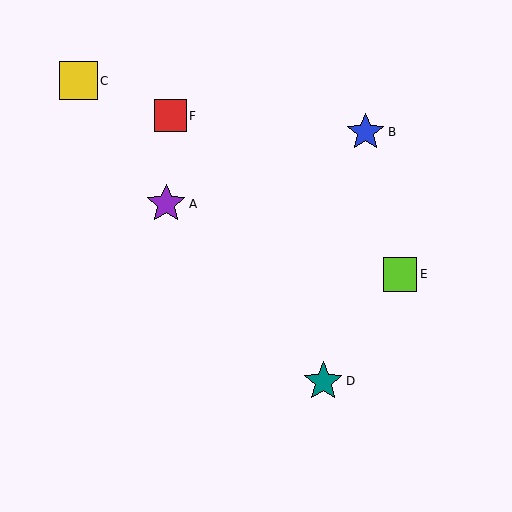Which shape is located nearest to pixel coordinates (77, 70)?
The yellow square (labeled C) at (78, 81) is nearest to that location.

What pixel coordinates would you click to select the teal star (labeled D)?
Click at (323, 381) to select the teal star D.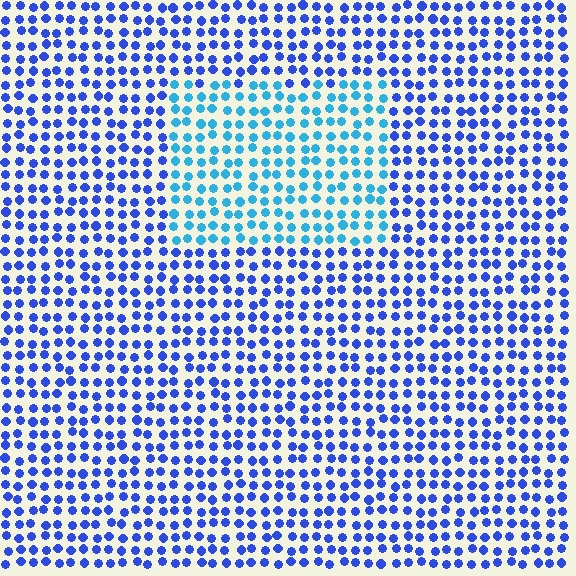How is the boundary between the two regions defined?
The boundary is defined purely by a slight shift in hue (about 35 degrees). Spacing, size, and orientation are identical on both sides.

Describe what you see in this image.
The image is filled with small blue elements in a uniform arrangement. A rectangle-shaped region is visible where the elements are tinted to a slightly different hue, forming a subtle color boundary.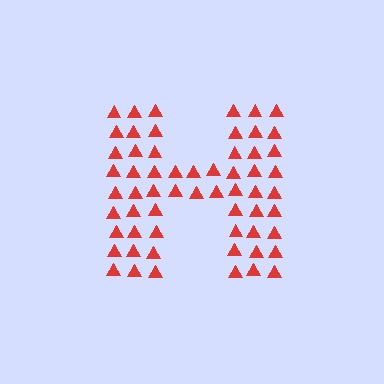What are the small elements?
The small elements are triangles.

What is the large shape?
The large shape is the letter H.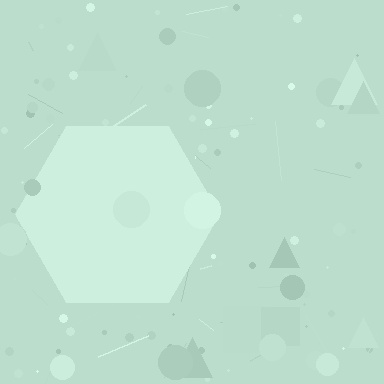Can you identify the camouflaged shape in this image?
The camouflaged shape is a hexagon.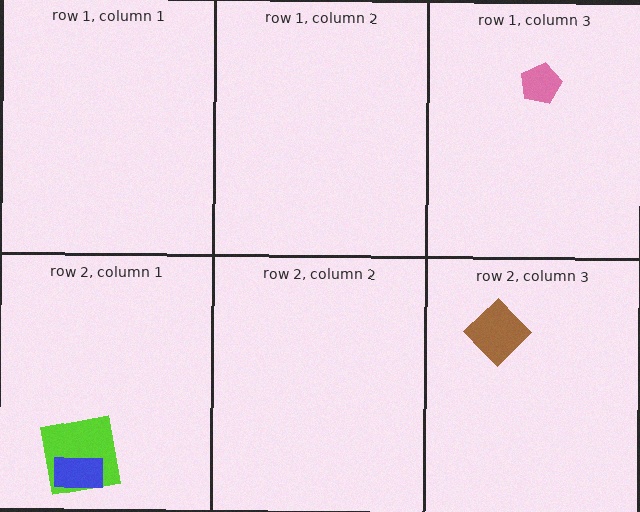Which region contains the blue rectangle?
The row 2, column 1 region.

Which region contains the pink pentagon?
The row 1, column 3 region.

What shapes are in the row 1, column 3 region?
The pink pentagon.